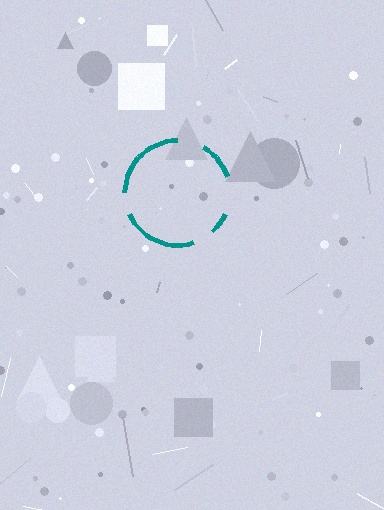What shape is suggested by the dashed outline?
The dashed outline suggests a circle.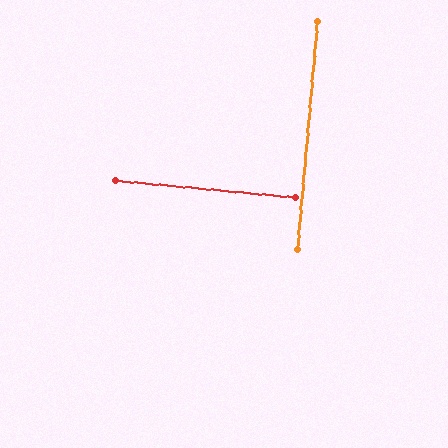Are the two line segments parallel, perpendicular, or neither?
Perpendicular — they meet at approximately 90°.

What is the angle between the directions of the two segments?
Approximately 90 degrees.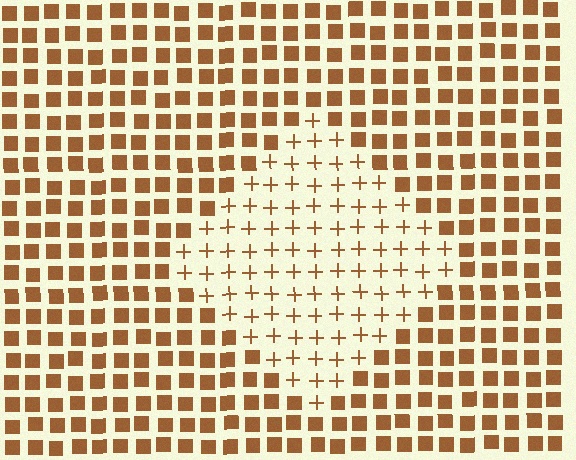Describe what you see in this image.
The image is filled with small brown elements arranged in a uniform grid. A diamond-shaped region contains plus signs, while the surrounding area contains squares. The boundary is defined purely by the change in element shape.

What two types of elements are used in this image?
The image uses plus signs inside the diamond region and squares outside it.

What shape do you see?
I see a diamond.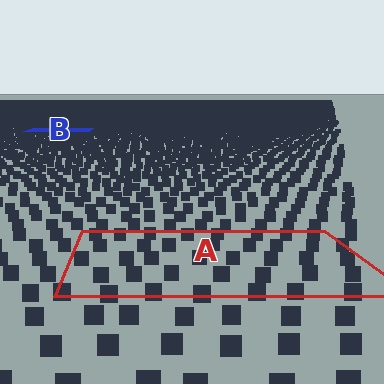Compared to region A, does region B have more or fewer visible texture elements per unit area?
Region B has more texture elements per unit area — they are packed more densely because it is farther away.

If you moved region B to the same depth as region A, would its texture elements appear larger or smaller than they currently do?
They would appear larger. At a closer depth, the same texture elements are projected at a bigger on-screen size.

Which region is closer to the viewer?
Region A is closer. The texture elements there are larger and more spread out.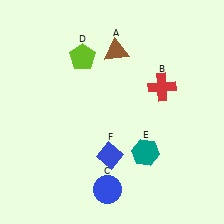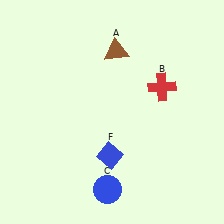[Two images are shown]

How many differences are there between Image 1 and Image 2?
There are 2 differences between the two images.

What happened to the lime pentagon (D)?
The lime pentagon (D) was removed in Image 2. It was in the top-left area of Image 1.